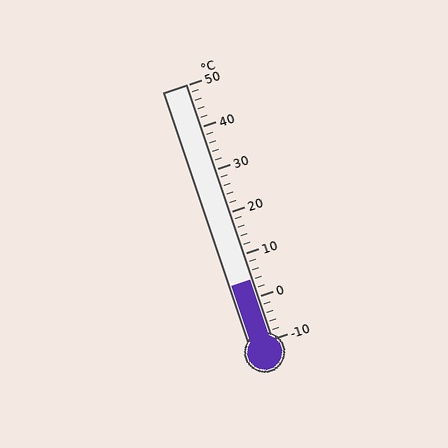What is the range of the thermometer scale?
The thermometer scale ranges from -10°C to 50°C.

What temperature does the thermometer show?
The thermometer shows approximately 4°C.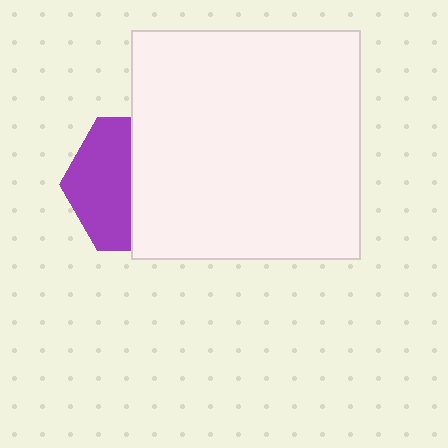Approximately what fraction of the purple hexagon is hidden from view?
Roughly 54% of the purple hexagon is hidden behind the white square.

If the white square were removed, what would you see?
You would see the complete purple hexagon.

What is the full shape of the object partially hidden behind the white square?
The partially hidden object is a purple hexagon.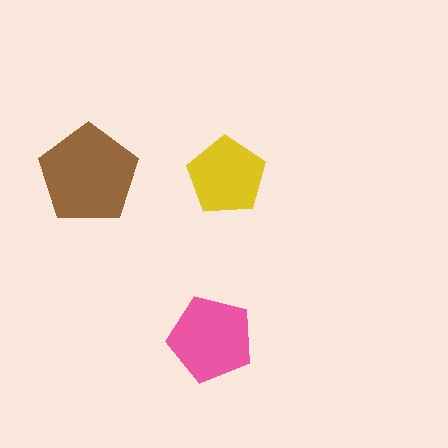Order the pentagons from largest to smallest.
the brown one, the pink one, the yellow one.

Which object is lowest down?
The pink pentagon is bottommost.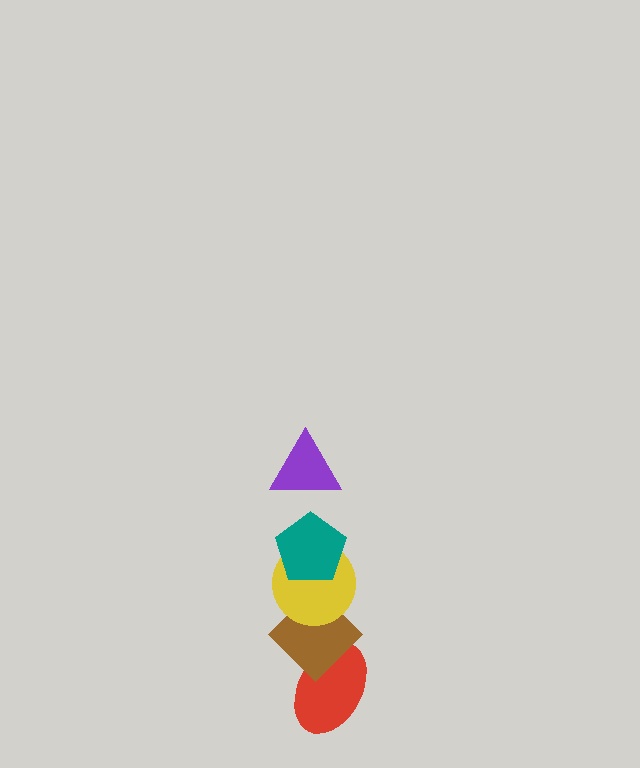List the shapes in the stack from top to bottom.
From top to bottom: the purple triangle, the teal pentagon, the yellow circle, the brown diamond, the red ellipse.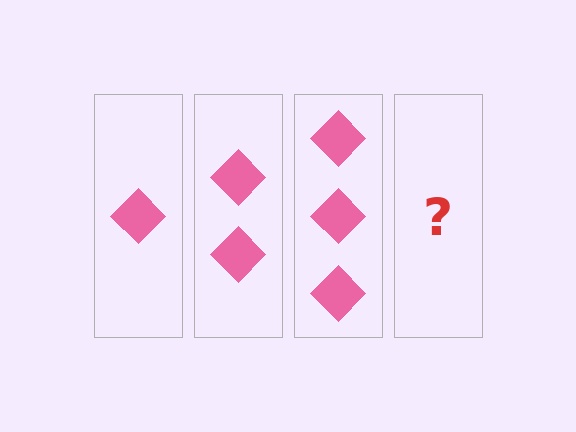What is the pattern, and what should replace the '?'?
The pattern is that each step adds one more diamond. The '?' should be 4 diamonds.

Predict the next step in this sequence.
The next step is 4 diamonds.